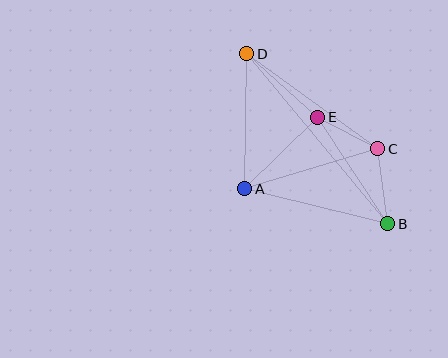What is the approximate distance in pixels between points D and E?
The distance between D and E is approximately 96 pixels.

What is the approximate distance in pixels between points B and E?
The distance between B and E is approximately 127 pixels.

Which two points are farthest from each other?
Points B and D are farthest from each other.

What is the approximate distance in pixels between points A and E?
The distance between A and E is approximately 102 pixels.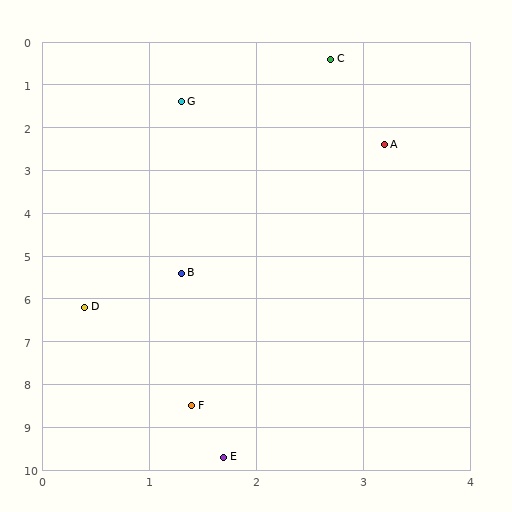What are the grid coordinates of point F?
Point F is at approximately (1.4, 8.5).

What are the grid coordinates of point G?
Point G is at approximately (1.3, 1.4).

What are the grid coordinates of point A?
Point A is at approximately (3.2, 2.4).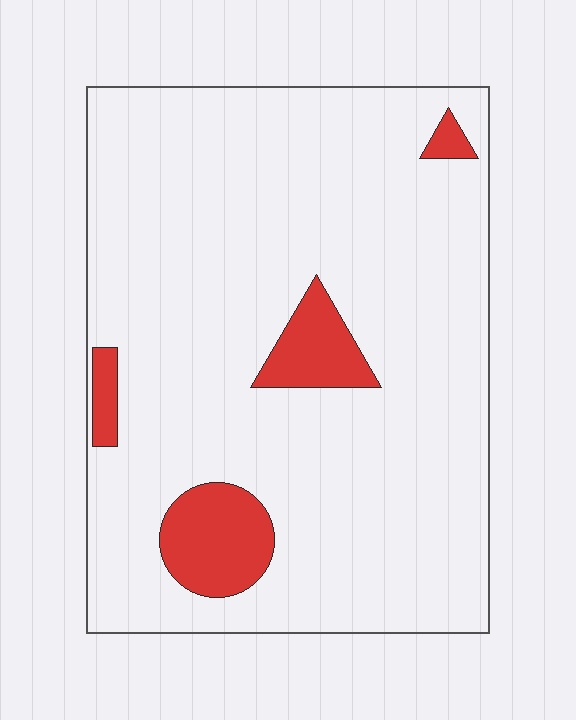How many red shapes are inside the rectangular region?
4.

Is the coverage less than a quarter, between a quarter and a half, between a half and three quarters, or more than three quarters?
Less than a quarter.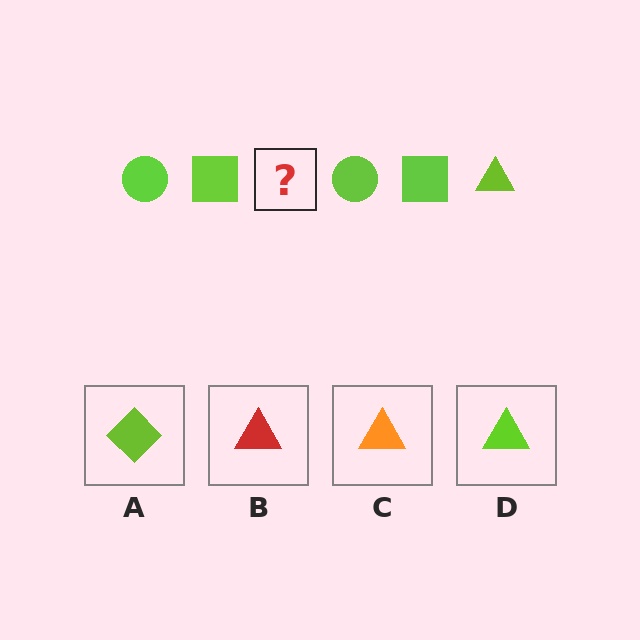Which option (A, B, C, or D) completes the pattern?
D.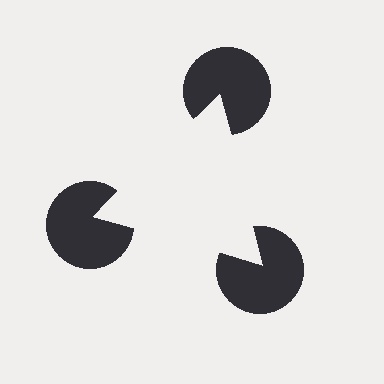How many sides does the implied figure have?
3 sides.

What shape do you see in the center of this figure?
An illusory triangle — its edges are inferred from the aligned wedge cuts in the pac-man discs, not physically drawn.